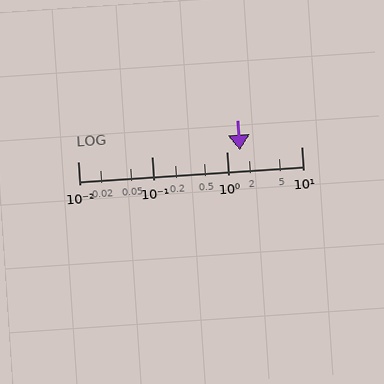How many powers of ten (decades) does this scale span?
The scale spans 3 decades, from 0.01 to 10.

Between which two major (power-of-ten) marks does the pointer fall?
The pointer is between 1 and 10.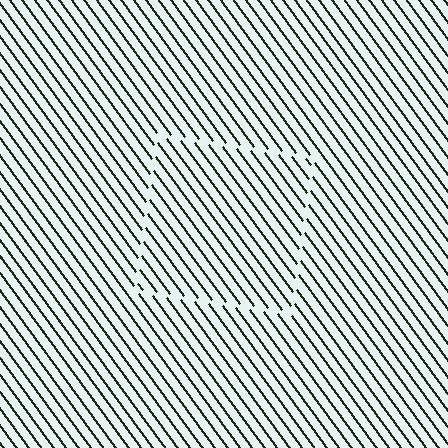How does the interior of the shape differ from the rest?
The interior of the shape contains the same grating, shifted by half a period — the contour is defined by the phase discontinuity where line-ends from the inner and outer gratings abut.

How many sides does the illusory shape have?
4 sides — the line-ends trace a square.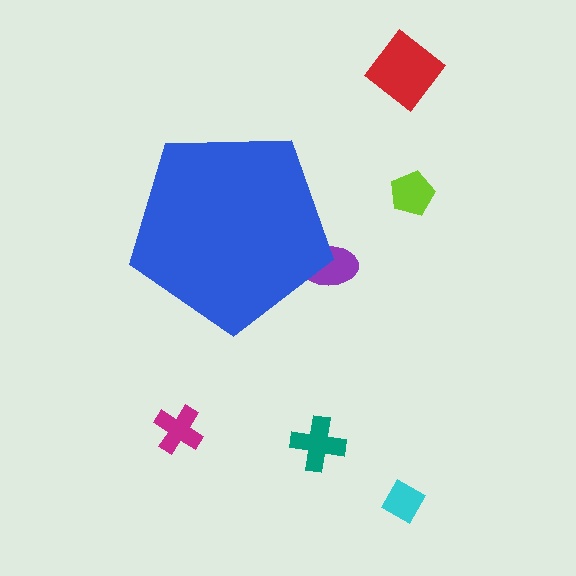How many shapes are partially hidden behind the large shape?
1 shape is partially hidden.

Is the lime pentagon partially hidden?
No, the lime pentagon is fully visible.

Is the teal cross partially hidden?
No, the teal cross is fully visible.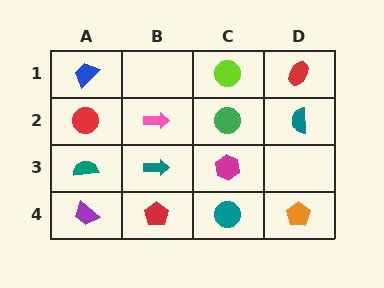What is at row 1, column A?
A blue trapezoid.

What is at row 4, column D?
An orange pentagon.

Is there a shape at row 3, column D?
No, that cell is empty.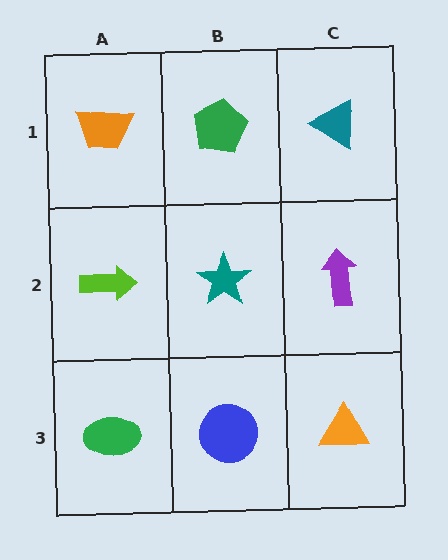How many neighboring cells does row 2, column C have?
3.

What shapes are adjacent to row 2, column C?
A teal triangle (row 1, column C), an orange triangle (row 3, column C), a teal star (row 2, column B).